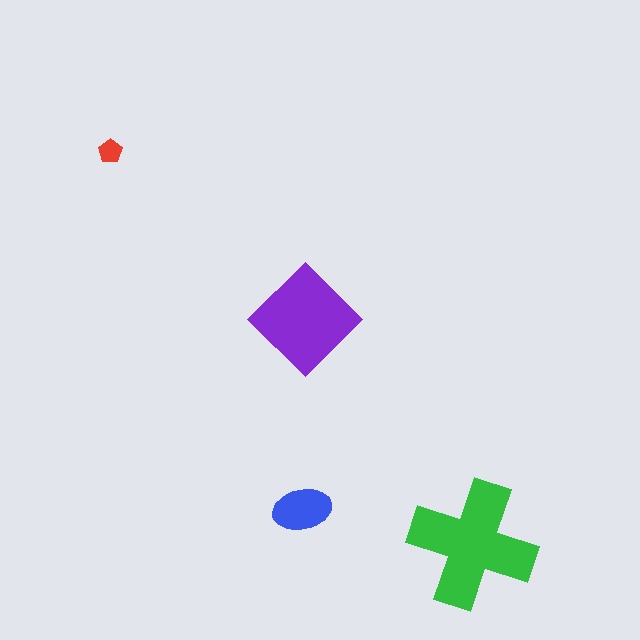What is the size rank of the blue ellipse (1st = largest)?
3rd.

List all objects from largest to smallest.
The green cross, the purple diamond, the blue ellipse, the red pentagon.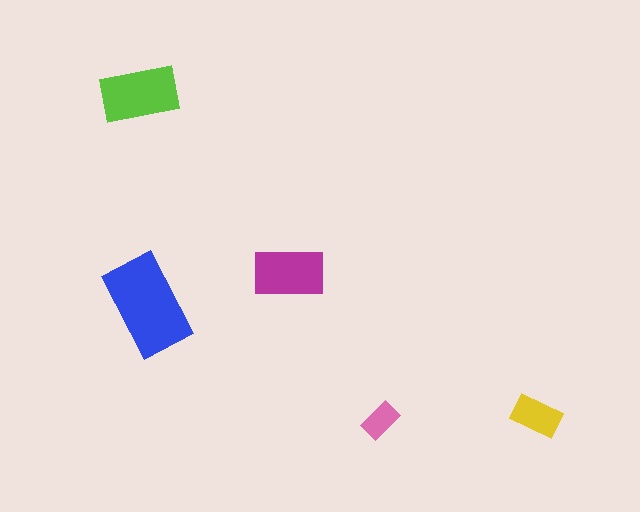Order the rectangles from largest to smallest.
the blue one, the lime one, the magenta one, the yellow one, the pink one.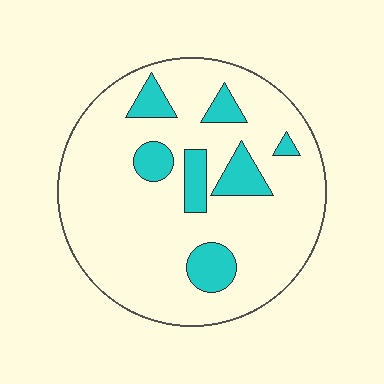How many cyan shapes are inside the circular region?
7.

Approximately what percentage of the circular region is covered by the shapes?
Approximately 15%.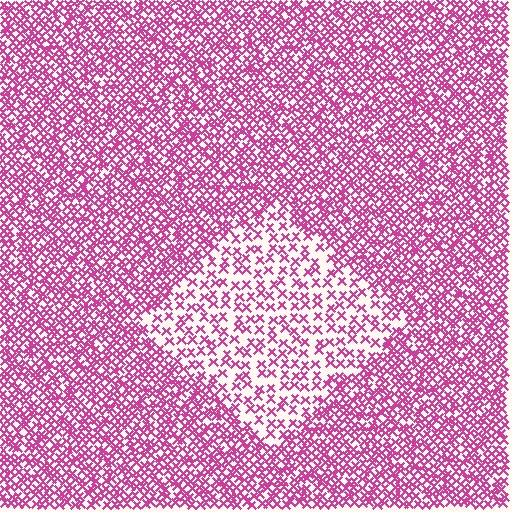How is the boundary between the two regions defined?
The boundary is defined by a change in element density (approximately 2.2x ratio). All elements are the same color, size, and shape.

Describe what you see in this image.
The image contains small magenta elements arranged at two different densities. A diamond-shaped region is visible where the elements are less densely packed than the surrounding area.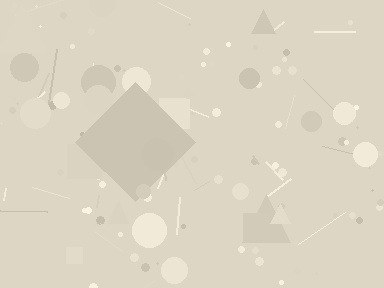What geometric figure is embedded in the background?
A diamond is embedded in the background.